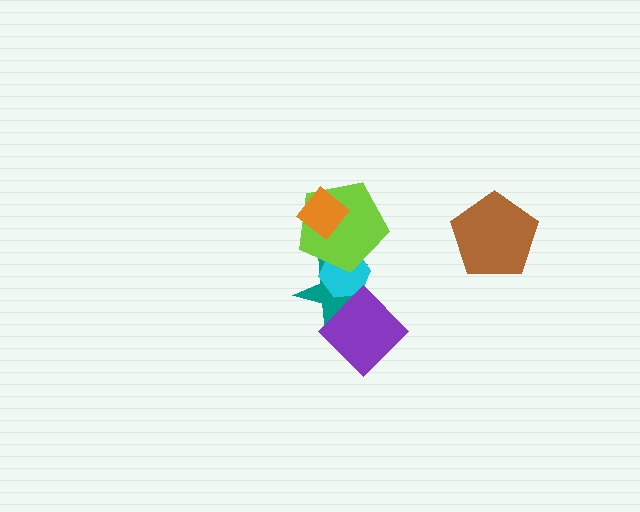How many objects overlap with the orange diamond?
1 object overlaps with the orange diamond.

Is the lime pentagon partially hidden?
Yes, it is partially covered by another shape.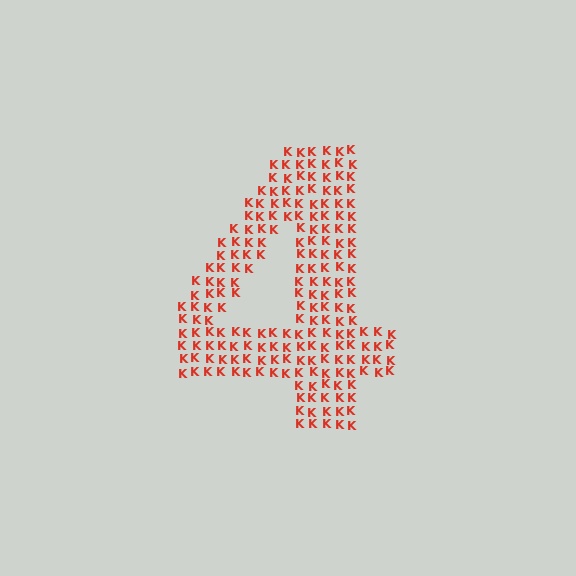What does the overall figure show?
The overall figure shows the digit 4.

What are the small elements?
The small elements are letter K's.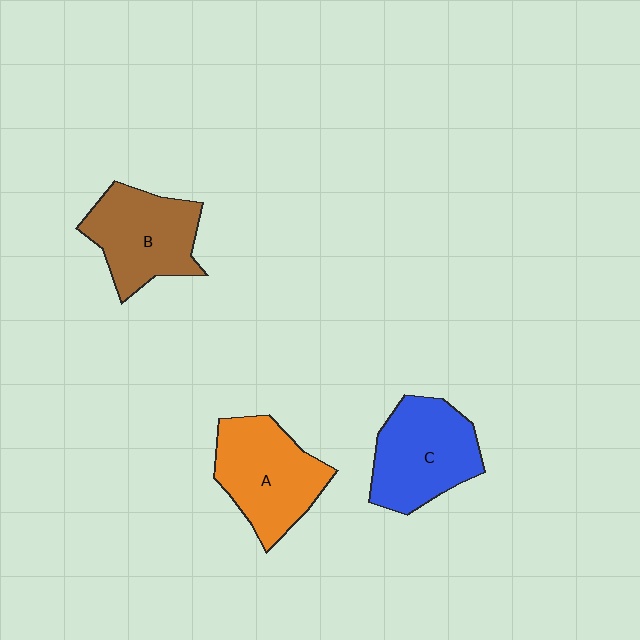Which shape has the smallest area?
Shape B (brown).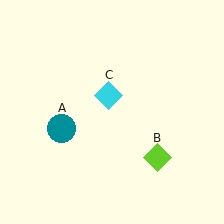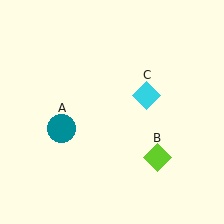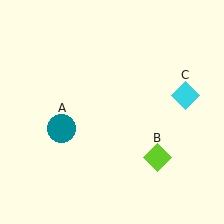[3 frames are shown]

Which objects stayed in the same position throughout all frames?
Teal circle (object A) and lime diamond (object B) remained stationary.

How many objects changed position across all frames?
1 object changed position: cyan diamond (object C).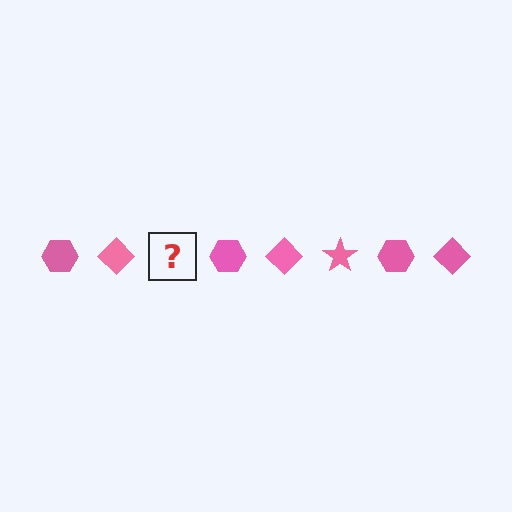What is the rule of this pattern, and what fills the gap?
The rule is that the pattern cycles through hexagon, diamond, star shapes in pink. The gap should be filled with a pink star.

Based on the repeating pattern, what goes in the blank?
The blank should be a pink star.